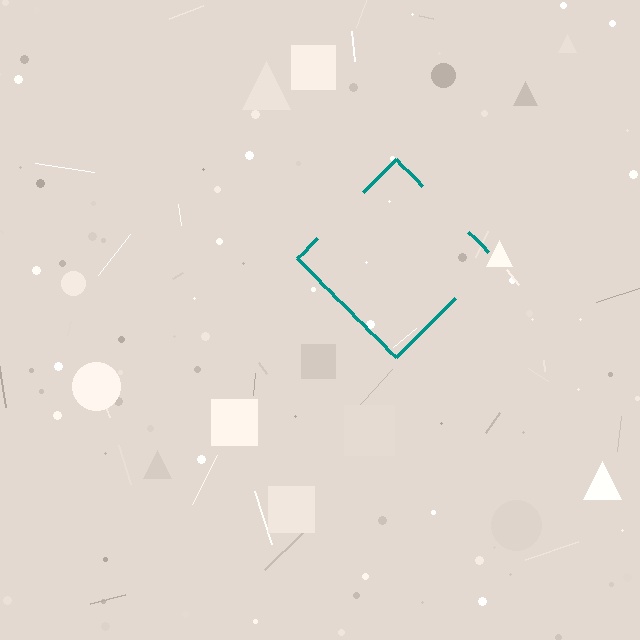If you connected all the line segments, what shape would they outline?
They would outline a diamond.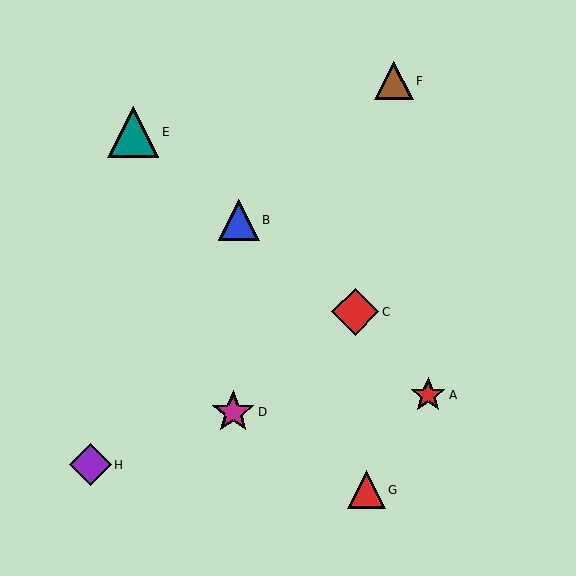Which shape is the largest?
The teal triangle (labeled E) is the largest.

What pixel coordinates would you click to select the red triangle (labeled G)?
Click at (366, 490) to select the red triangle G.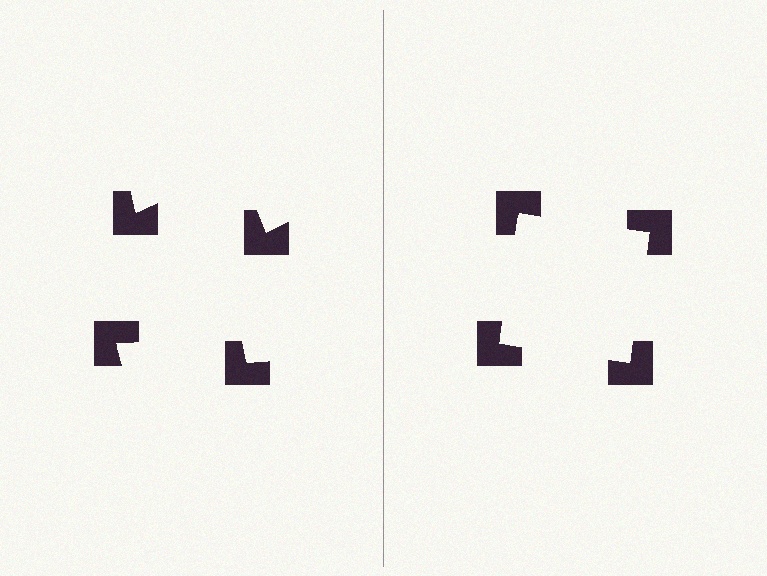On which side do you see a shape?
An illusory square appears on the right side. On the left side the wedge cuts are rotated, so no coherent shape forms.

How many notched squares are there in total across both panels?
8 — 4 on each side.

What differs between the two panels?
The notched squares are positioned identically on both sides; only the wedge orientations differ. On the right they align to a square; on the left they are misaligned.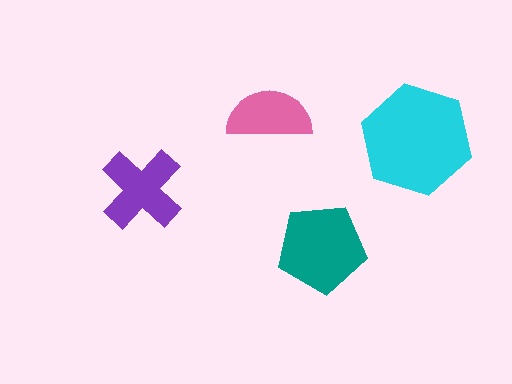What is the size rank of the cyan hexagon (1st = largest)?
1st.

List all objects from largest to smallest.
The cyan hexagon, the teal pentagon, the purple cross, the pink semicircle.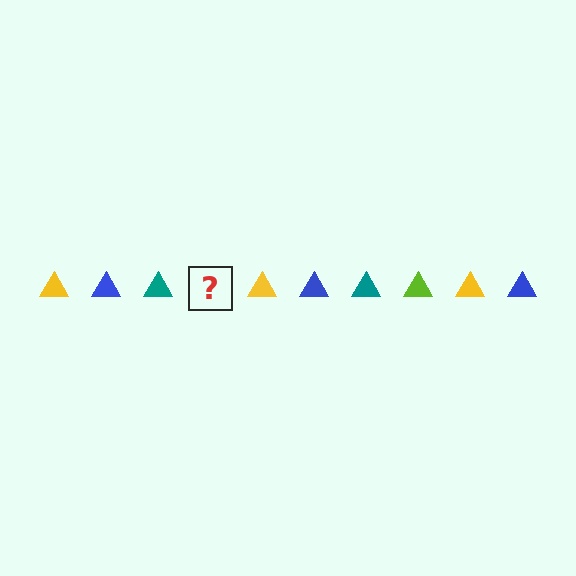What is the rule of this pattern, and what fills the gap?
The rule is that the pattern cycles through yellow, blue, teal, lime triangles. The gap should be filled with a lime triangle.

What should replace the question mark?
The question mark should be replaced with a lime triangle.